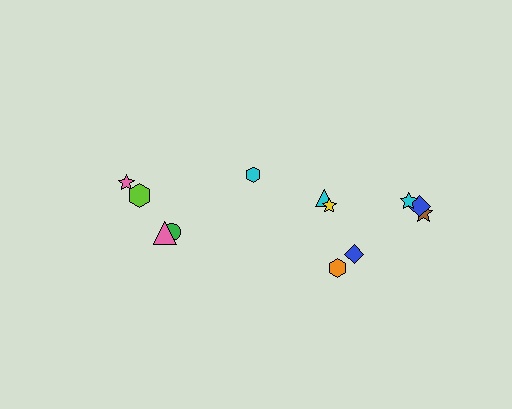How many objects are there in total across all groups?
There are 12 objects.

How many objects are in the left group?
There are 4 objects.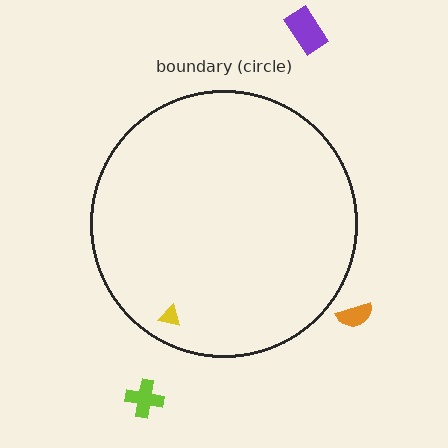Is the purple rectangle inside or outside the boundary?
Outside.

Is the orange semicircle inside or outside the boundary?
Outside.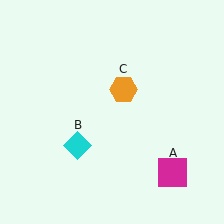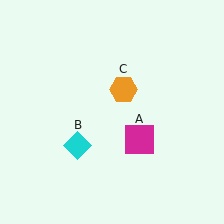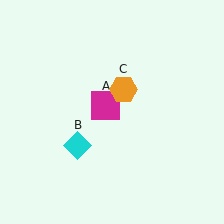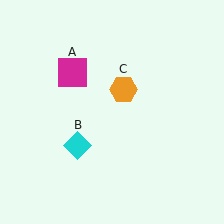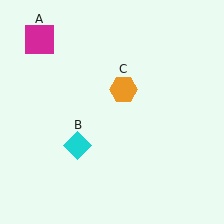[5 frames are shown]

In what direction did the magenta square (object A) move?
The magenta square (object A) moved up and to the left.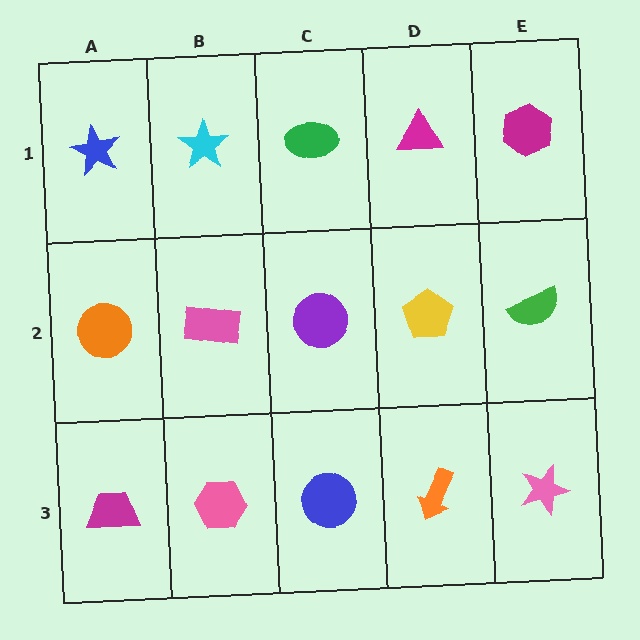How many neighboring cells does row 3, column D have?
3.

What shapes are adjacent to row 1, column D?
A yellow pentagon (row 2, column D), a green ellipse (row 1, column C), a magenta hexagon (row 1, column E).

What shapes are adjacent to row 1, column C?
A purple circle (row 2, column C), a cyan star (row 1, column B), a magenta triangle (row 1, column D).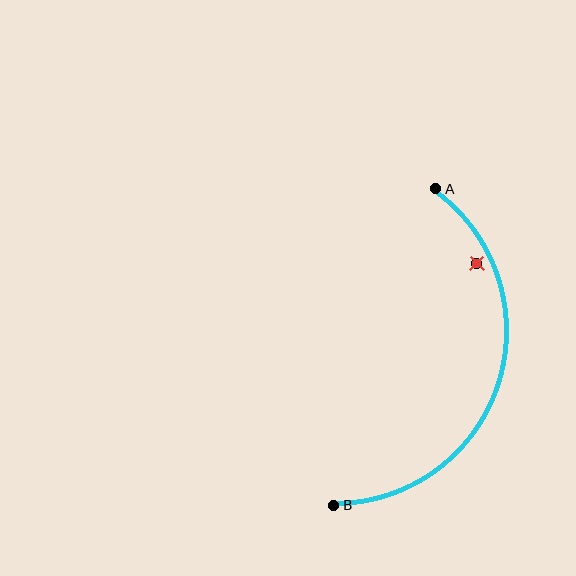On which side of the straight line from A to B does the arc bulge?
The arc bulges to the right of the straight line connecting A and B.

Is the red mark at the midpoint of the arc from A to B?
No — the red mark does not lie on the arc at all. It sits slightly inside the curve.